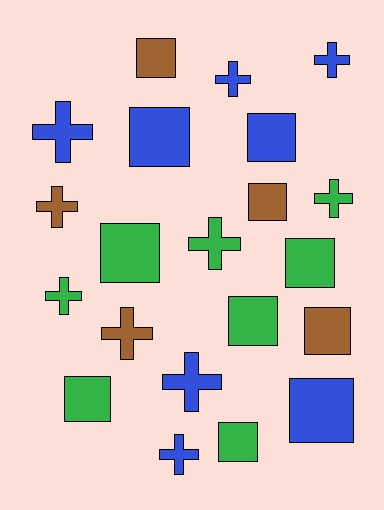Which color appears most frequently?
Blue, with 8 objects.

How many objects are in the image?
There are 21 objects.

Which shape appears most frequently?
Square, with 11 objects.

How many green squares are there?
There are 5 green squares.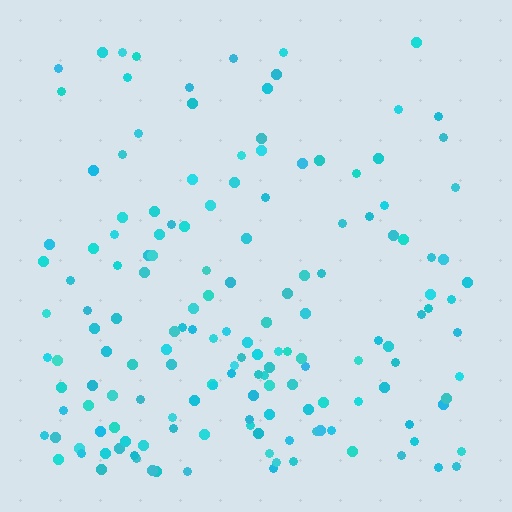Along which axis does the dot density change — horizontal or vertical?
Vertical.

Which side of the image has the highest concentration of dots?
The bottom.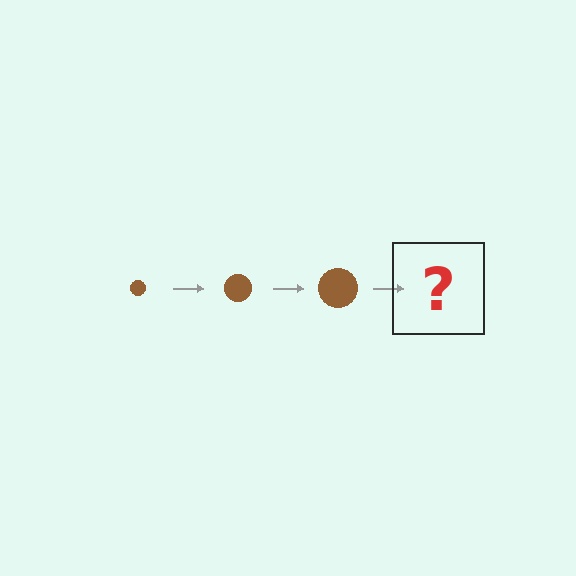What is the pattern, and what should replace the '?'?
The pattern is that the circle gets progressively larger each step. The '?' should be a brown circle, larger than the previous one.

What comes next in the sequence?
The next element should be a brown circle, larger than the previous one.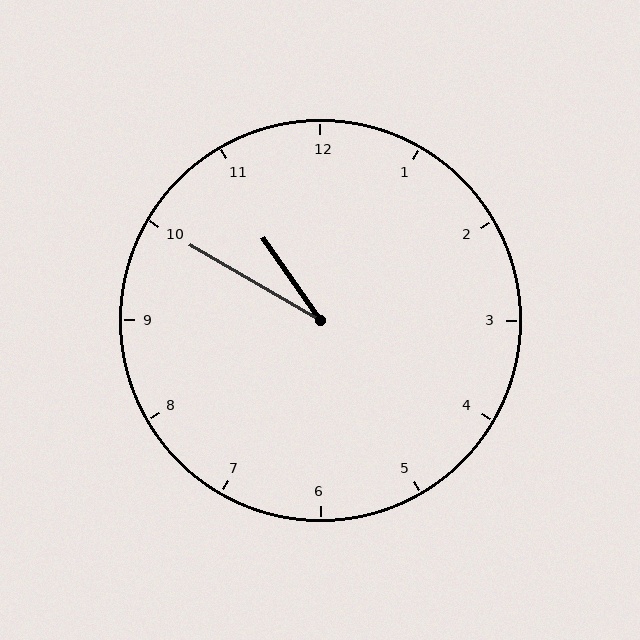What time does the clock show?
10:50.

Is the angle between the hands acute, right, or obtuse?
It is acute.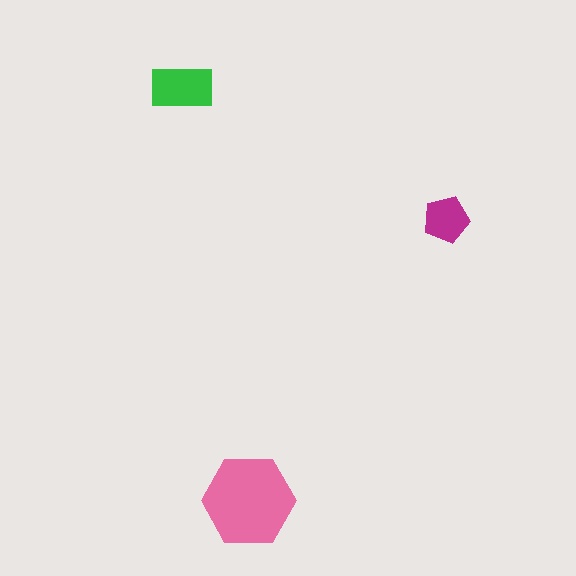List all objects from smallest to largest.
The magenta pentagon, the green rectangle, the pink hexagon.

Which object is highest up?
The green rectangle is topmost.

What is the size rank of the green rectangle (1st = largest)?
2nd.